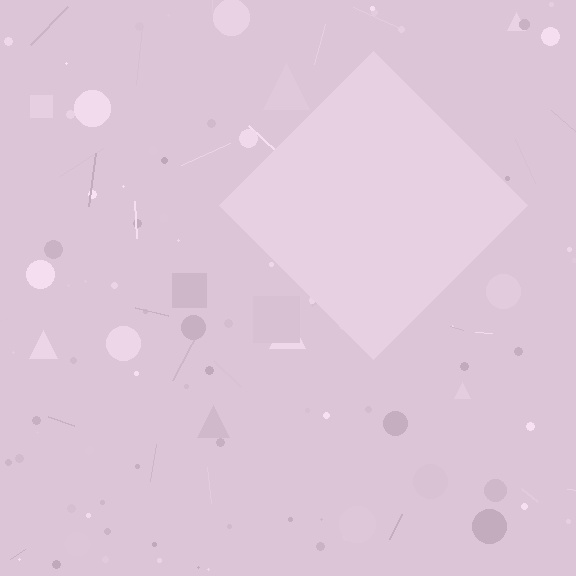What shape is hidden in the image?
A diamond is hidden in the image.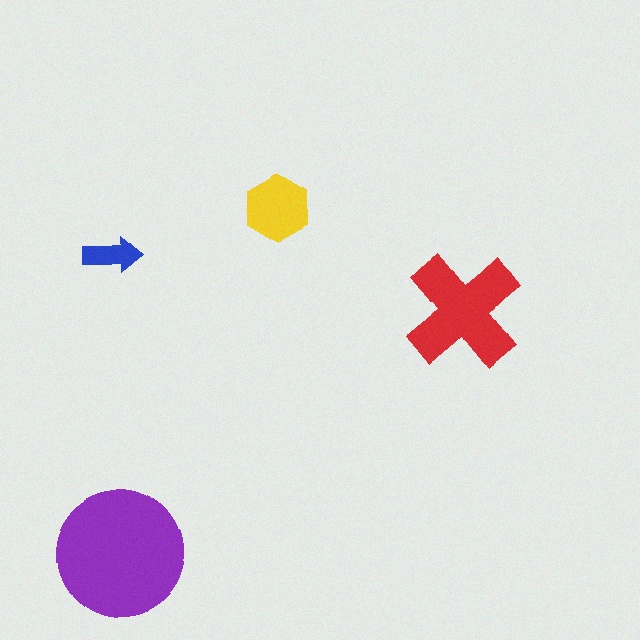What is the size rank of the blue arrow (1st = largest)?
4th.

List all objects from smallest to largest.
The blue arrow, the yellow hexagon, the red cross, the purple circle.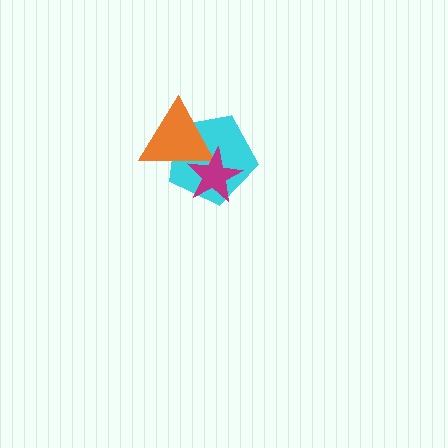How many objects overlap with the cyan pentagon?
2 objects overlap with the cyan pentagon.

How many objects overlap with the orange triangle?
2 objects overlap with the orange triangle.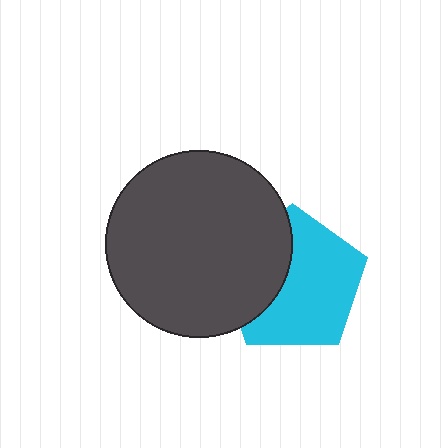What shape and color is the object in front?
The object in front is a dark gray circle.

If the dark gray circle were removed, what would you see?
You would see the complete cyan pentagon.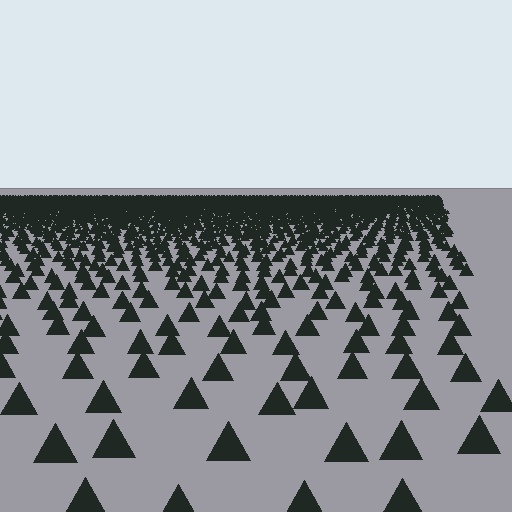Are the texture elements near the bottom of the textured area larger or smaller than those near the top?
Larger. Near the bottom, elements are closer to the viewer and appear at a bigger on-screen size.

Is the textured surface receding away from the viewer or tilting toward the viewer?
The surface is receding away from the viewer. Texture elements get smaller and denser toward the top.